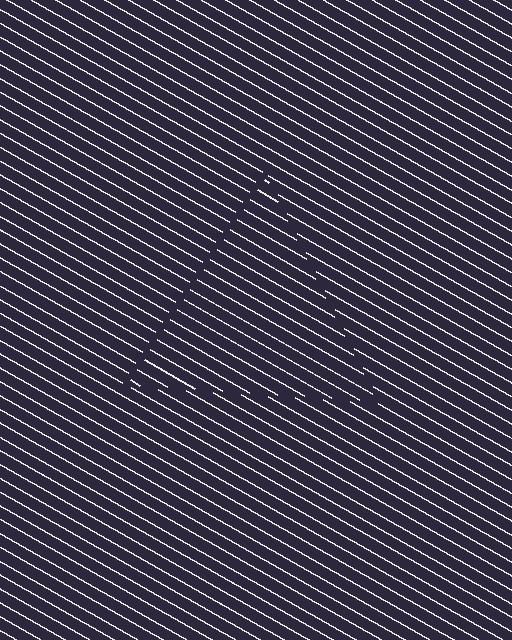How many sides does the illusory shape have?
3 sides — the line-ends trace a triangle.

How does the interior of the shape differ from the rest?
The interior of the shape contains the same grating, shifted by half a period — the contour is defined by the phase discontinuity where line-ends from the inner and outer gratings abut.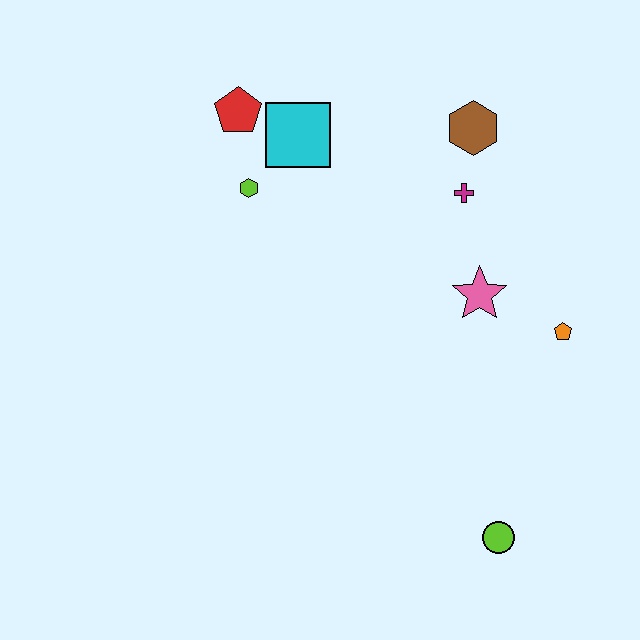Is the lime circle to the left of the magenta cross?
No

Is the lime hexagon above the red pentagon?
No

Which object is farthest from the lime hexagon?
The lime circle is farthest from the lime hexagon.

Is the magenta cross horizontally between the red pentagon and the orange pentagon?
Yes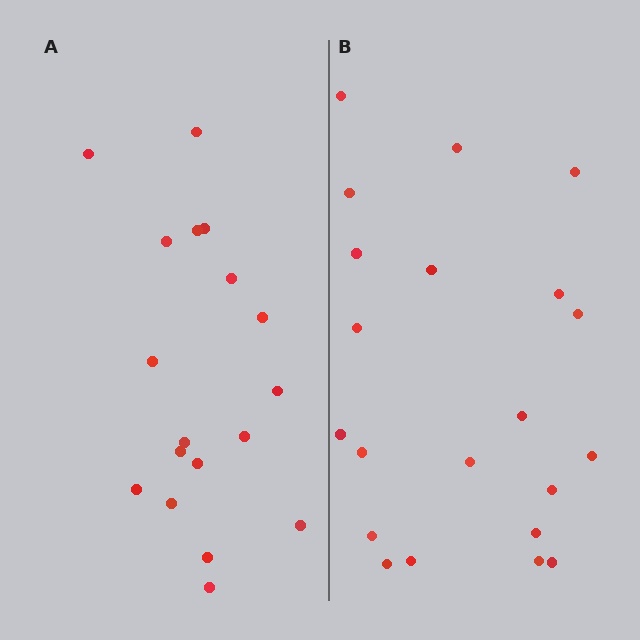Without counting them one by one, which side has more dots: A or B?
Region B (the right region) has more dots.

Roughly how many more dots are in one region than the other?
Region B has just a few more — roughly 2 or 3 more dots than region A.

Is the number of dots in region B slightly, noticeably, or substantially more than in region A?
Region B has only slightly more — the two regions are fairly close. The ratio is roughly 1.2 to 1.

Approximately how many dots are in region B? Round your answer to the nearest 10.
About 20 dots. (The exact count is 21, which rounds to 20.)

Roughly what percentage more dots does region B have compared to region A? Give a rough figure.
About 15% more.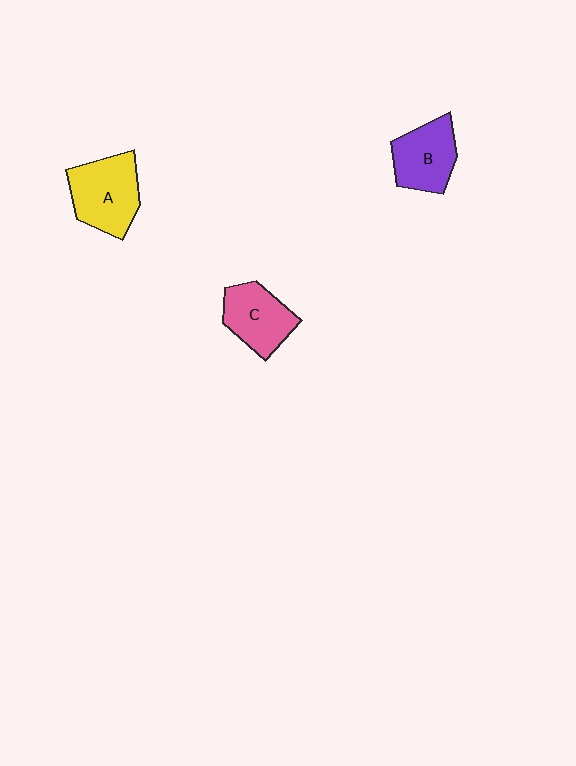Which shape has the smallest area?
Shape C (pink).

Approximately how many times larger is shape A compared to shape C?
Approximately 1.2 times.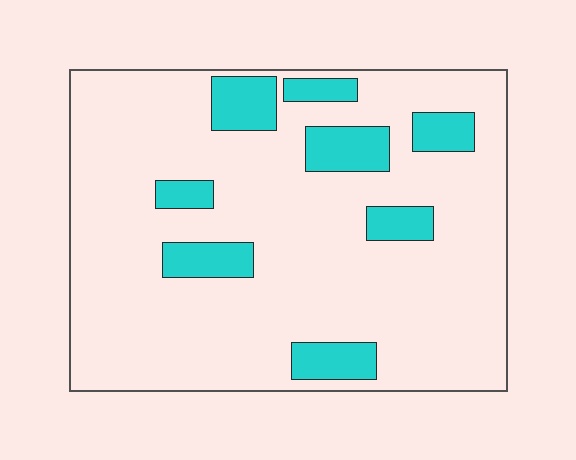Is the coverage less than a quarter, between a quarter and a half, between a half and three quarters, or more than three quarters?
Less than a quarter.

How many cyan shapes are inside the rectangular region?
8.